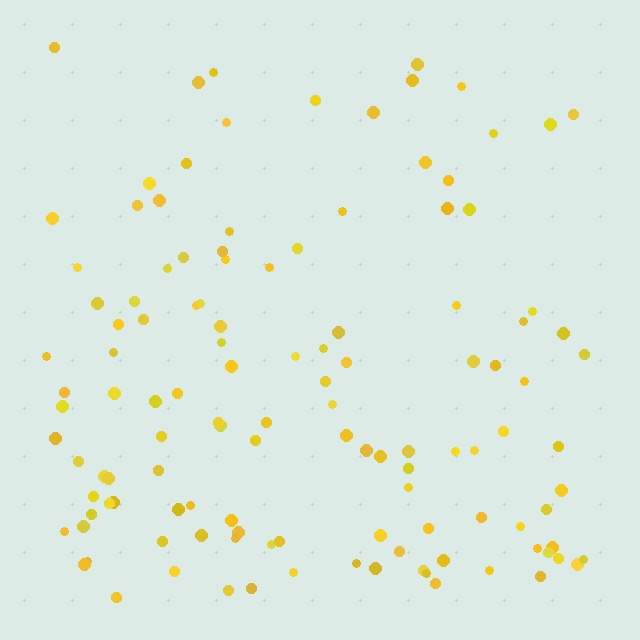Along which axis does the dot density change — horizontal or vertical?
Vertical.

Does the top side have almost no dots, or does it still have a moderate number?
Still a moderate number, just noticeably fewer than the bottom.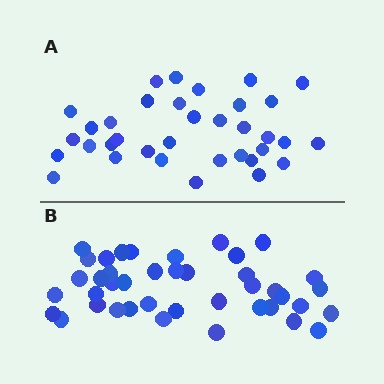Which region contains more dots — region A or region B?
Region B (the bottom region) has more dots.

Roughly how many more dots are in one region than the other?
Region B has about 6 more dots than region A.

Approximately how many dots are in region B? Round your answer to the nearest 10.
About 40 dots. (The exact count is 41, which rounds to 40.)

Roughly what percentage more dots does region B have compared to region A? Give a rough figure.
About 15% more.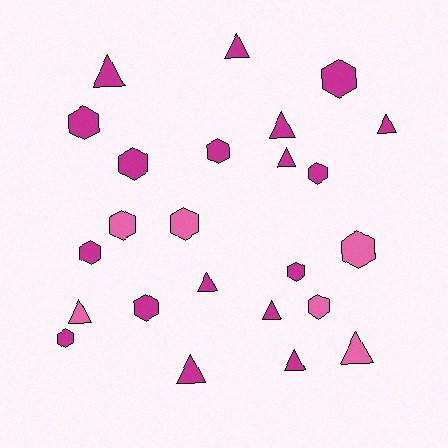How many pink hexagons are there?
There are 4 pink hexagons.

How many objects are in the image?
There are 24 objects.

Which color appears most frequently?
Magenta, with 18 objects.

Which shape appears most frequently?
Hexagon, with 13 objects.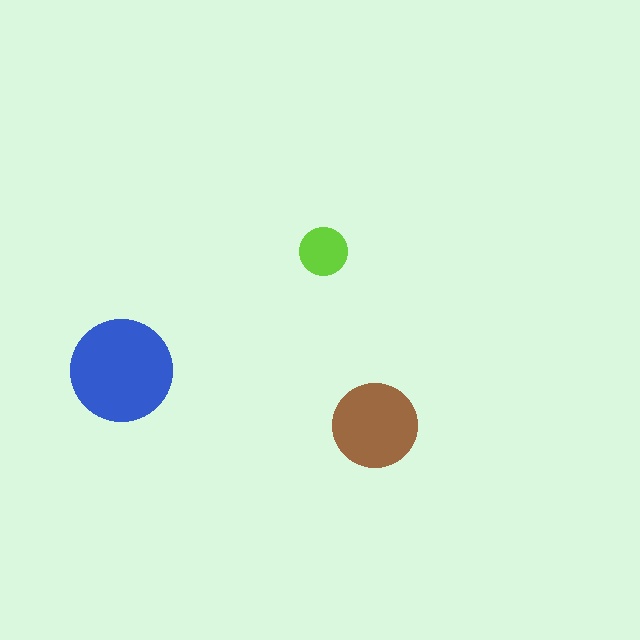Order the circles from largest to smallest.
the blue one, the brown one, the lime one.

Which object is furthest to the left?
The blue circle is leftmost.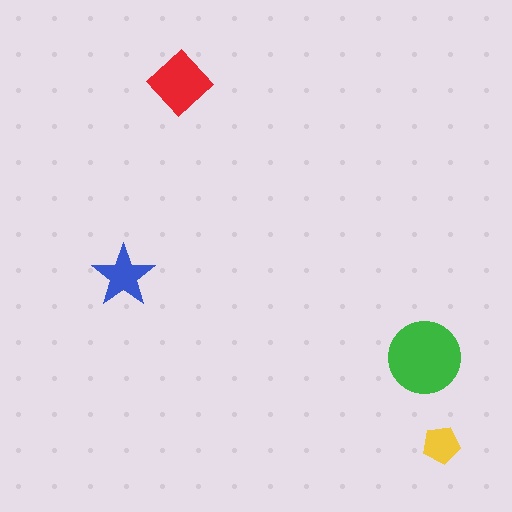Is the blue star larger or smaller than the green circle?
Smaller.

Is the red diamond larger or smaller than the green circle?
Smaller.